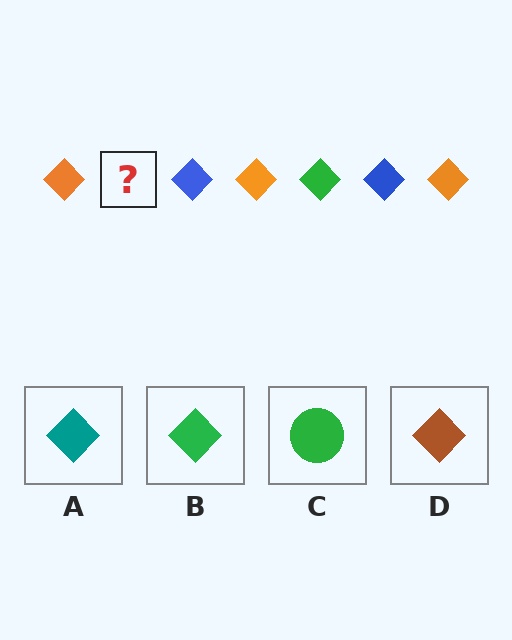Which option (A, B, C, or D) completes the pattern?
B.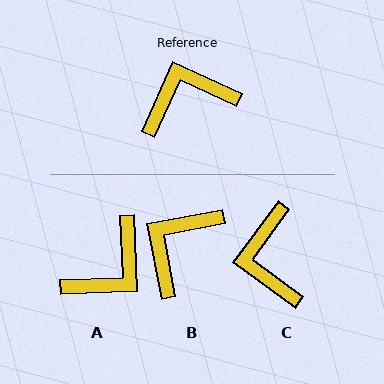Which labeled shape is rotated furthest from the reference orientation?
A, about 154 degrees away.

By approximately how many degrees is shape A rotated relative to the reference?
Approximately 154 degrees clockwise.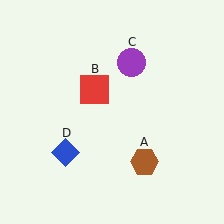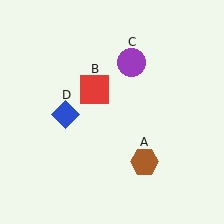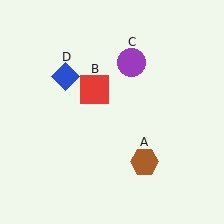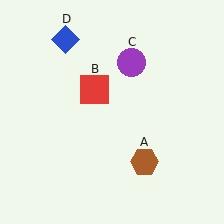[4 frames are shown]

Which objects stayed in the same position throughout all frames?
Brown hexagon (object A) and red square (object B) and purple circle (object C) remained stationary.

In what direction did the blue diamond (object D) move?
The blue diamond (object D) moved up.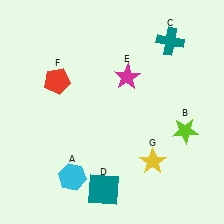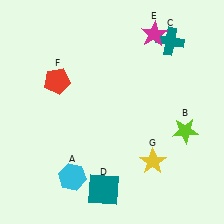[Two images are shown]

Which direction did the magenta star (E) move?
The magenta star (E) moved up.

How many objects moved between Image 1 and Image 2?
1 object moved between the two images.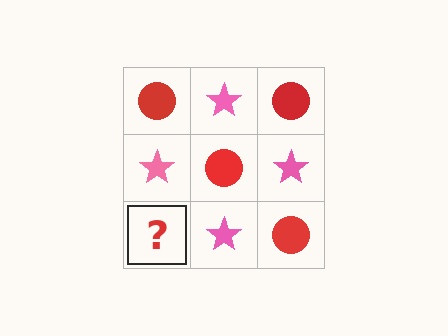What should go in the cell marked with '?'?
The missing cell should contain a red circle.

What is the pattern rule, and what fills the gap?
The rule is that it alternates red circle and pink star in a checkerboard pattern. The gap should be filled with a red circle.